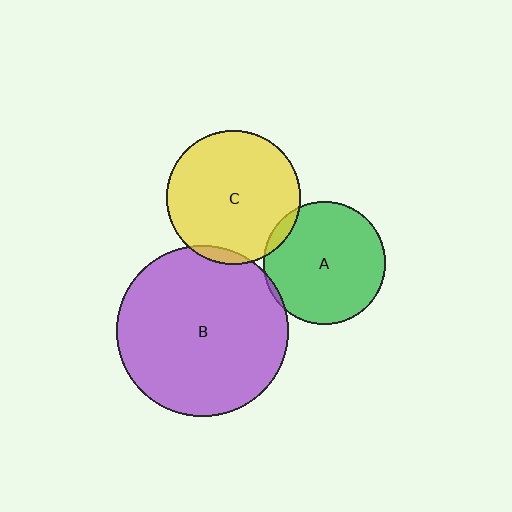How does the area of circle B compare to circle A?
Approximately 2.0 times.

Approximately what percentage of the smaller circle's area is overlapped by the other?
Approximately 5%.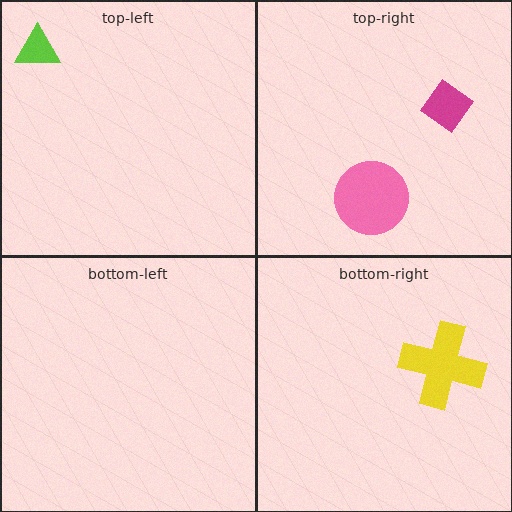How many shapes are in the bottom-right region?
1.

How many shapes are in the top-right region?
2.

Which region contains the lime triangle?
The top-left region.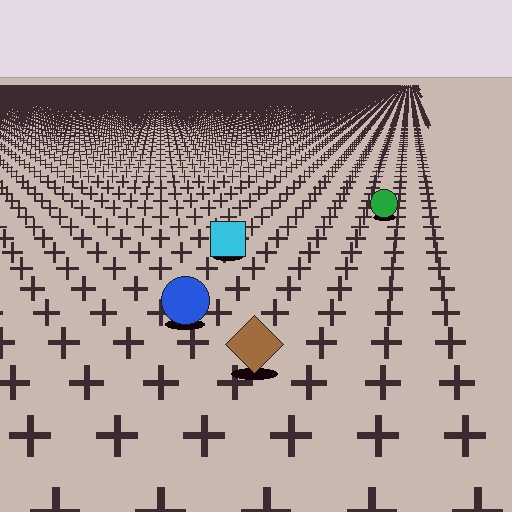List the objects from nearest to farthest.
From nearest to farthest: the brown diamond, the blue circle, the cyan square, the green circle.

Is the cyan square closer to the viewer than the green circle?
Yes. The cyan square is closer — you can tell from the texture gradient: the ground texture is coarser near it.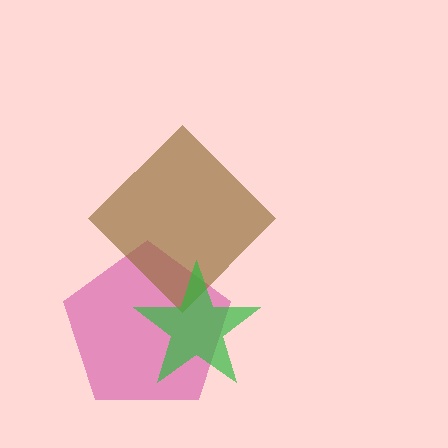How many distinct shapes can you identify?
There are 3 distinct shapes: a pink pentagon, a brown diamond, a green star.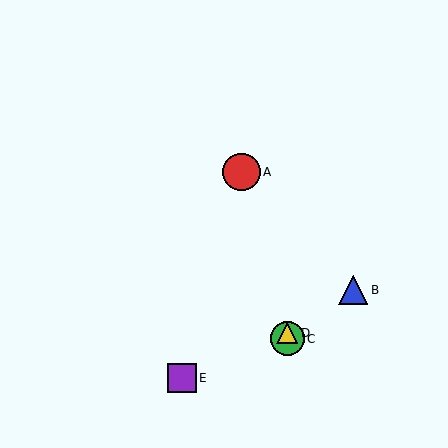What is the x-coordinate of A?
Object A is at x≈241.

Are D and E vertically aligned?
No, D is at x≈287 and E is at x≈182.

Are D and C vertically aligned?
Yes, both are at x≈287.